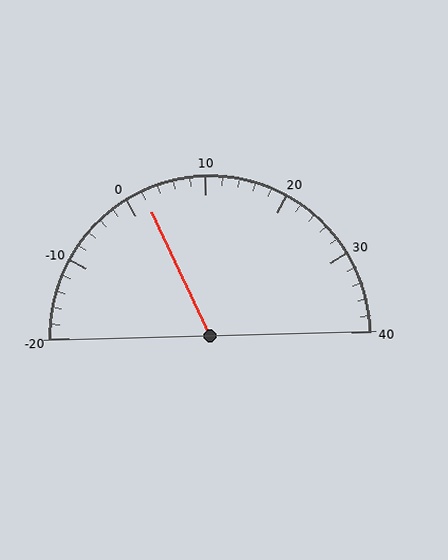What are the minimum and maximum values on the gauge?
The gauge ranges from -20 to 40.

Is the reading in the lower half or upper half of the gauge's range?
The reading is in the lower half of the range (-20 to 40).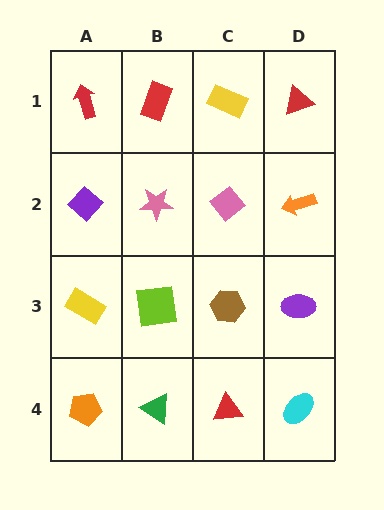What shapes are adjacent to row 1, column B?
A pink star (row 2, column B), a red arrow (row 1, column A), a yellow rectangle (row 1, column C).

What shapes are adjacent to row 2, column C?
A yellow rectangle (row 1, column C), a brown hexagon (row 3, column C), a pink star (row 2, column B), an orange arrow (row 2, column D).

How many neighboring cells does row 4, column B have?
3.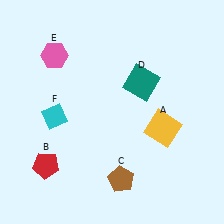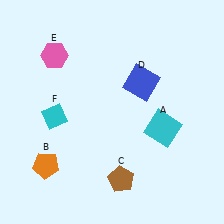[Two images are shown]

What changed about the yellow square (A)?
In Image 1, A is yellow. In Image 2, it changed to cyan.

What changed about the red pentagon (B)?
In Image 1, B is red. In Image 2, it changed to orange.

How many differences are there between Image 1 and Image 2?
There are 3 differences between the two images.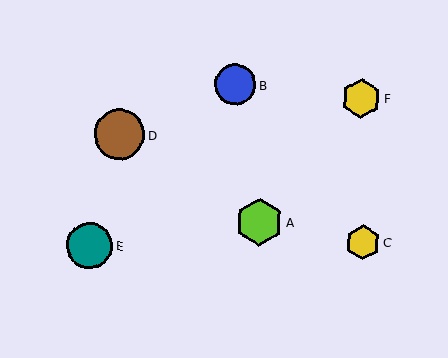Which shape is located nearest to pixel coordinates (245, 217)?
The lime hexagon (labeled A) at (259, 222) is nearest to that location.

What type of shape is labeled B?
Shape B is a blue circle.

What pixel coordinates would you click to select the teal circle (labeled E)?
Click at (90, 246) to select the teal circle E.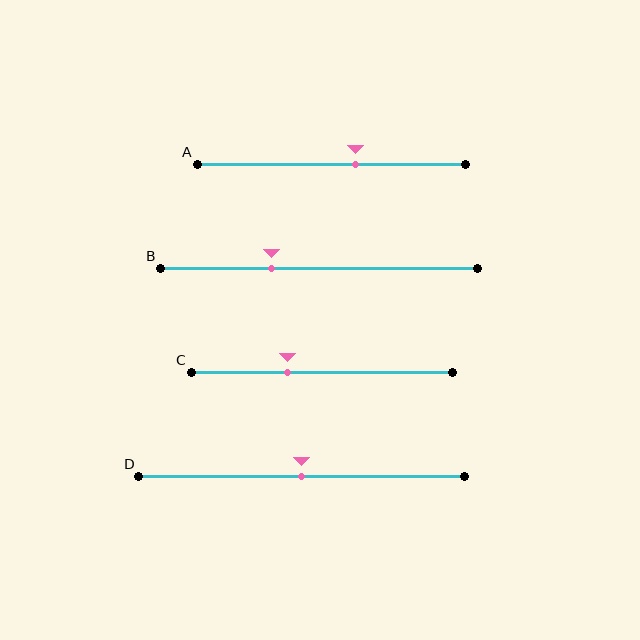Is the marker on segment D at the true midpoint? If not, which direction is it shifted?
Yes, the marker on segment D is at the true midpoint.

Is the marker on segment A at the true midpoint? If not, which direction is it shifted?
No, the marker on segment A is shifted to the right by about 9% of the segment length.